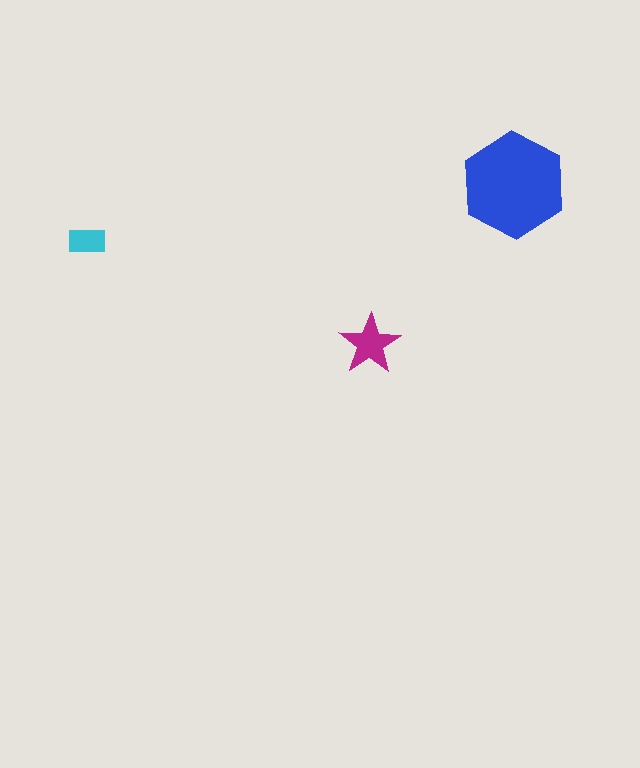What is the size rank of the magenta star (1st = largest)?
2nd.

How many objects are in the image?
There are 3 objects in the image.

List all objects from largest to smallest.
The blue hexagon, the magenta star, the cyan rectangle.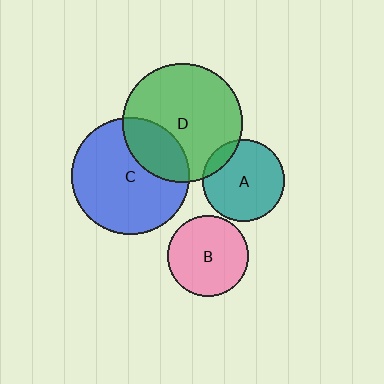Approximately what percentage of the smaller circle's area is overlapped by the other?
Approximately 25%.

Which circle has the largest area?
Circle D (green).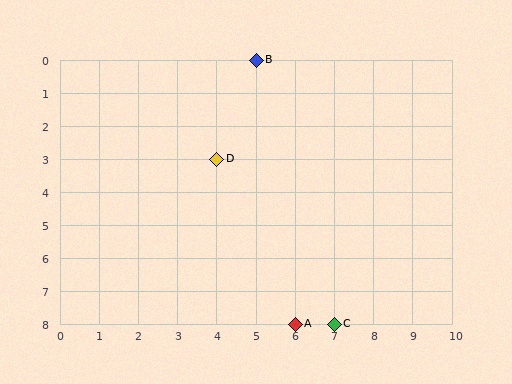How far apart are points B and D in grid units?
Points B and D are 1 column and 3 rows apart (about 3.2 grid units diagonally).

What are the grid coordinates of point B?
Point B is at grid coordinates (5, 0).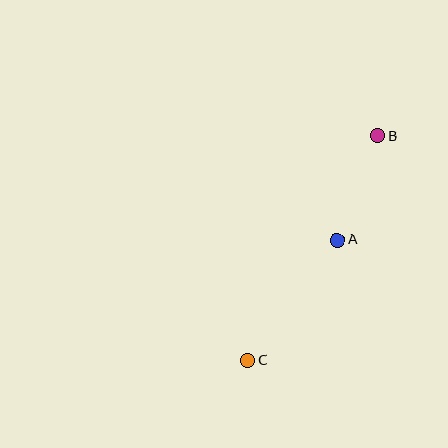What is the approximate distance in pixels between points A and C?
The distance between A and C is approximately 150 pixels.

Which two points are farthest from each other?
Points B and C are farthest from each other.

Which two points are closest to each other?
Points A and B are closest to each other.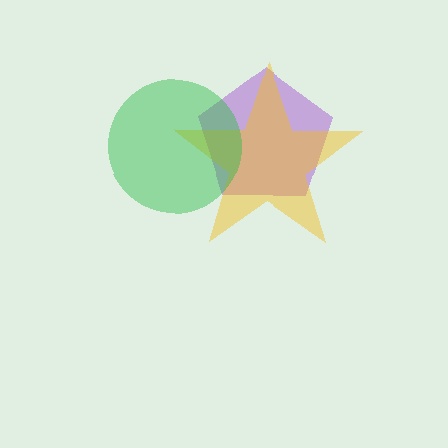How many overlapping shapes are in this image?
There are 3 overlapping shapes in the image.